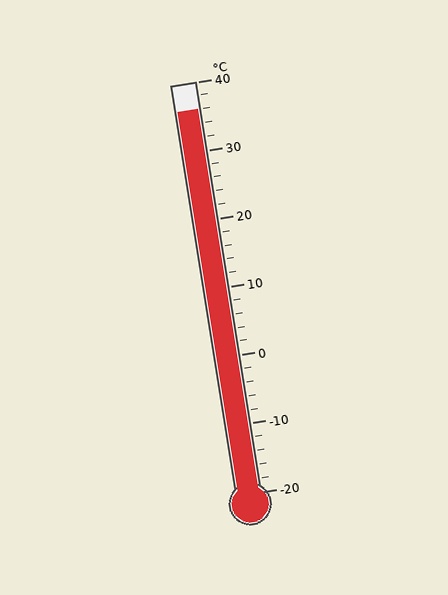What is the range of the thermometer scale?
The thermometer scale ranges from -20°C to 40°C.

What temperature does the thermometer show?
The thermometer shows approximately 36°C.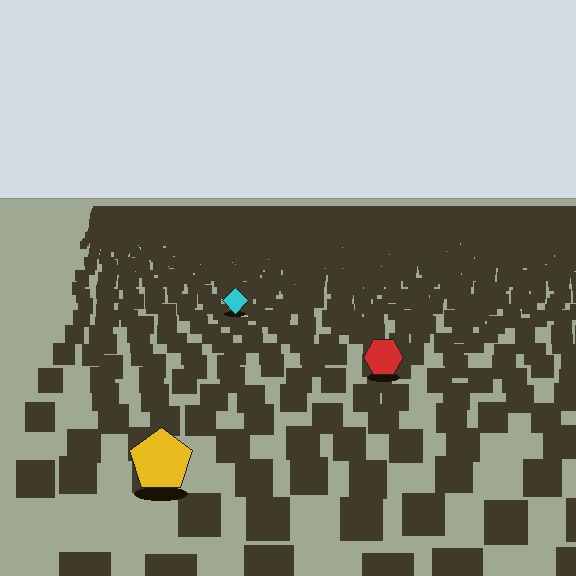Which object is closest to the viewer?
The yellow pentagon is closest. The texture marks near it are larger and more spread out.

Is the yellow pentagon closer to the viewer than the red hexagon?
Yes. The yellow pentagon is closer — you can tell from the texture gradient: the ground texture is coarser near it.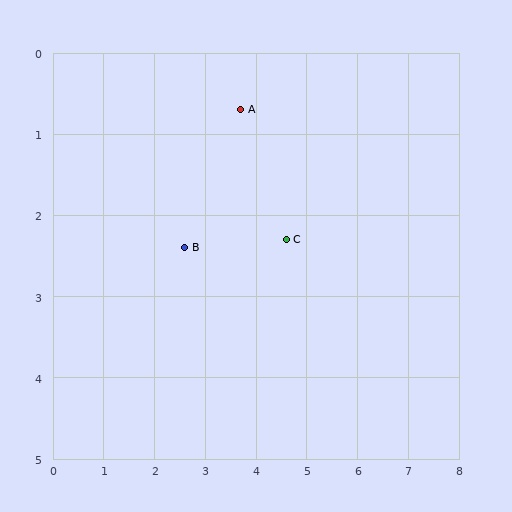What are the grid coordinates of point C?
Point C is at approximately (4.6, 2.3).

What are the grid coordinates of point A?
Point A is at approximately (3.7, 0.7).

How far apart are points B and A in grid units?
Points B and A are about 2.0 grid units apart.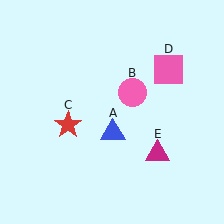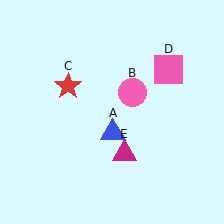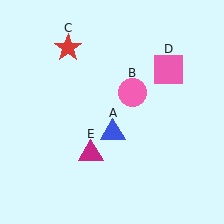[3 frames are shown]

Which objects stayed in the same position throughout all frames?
Blue triangle (object A) and pink circle (object B) and pink square (object D) remained stationary.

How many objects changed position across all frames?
2 objects changed position: red star (object C), magenta triangle (object E).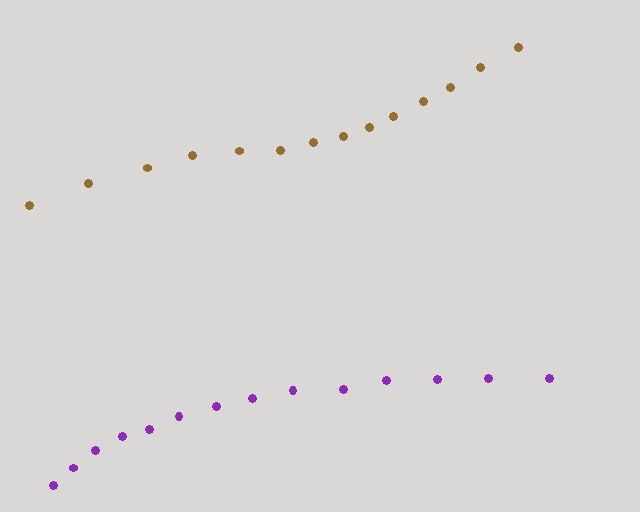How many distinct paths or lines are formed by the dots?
There are 2 distinct paths.